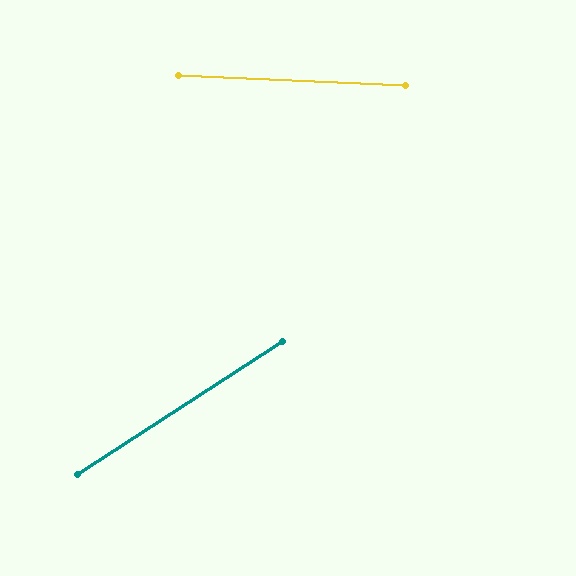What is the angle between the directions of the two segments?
Approximately 36 degrees.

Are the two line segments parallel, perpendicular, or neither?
Neither parallel nor perpendicular — they differ by about 36°.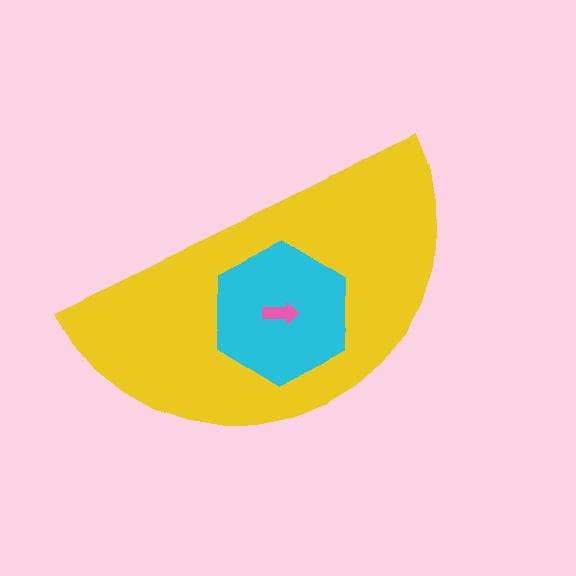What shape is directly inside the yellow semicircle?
The cyan hexagon.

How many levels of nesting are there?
3.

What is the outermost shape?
The yellow semicircle.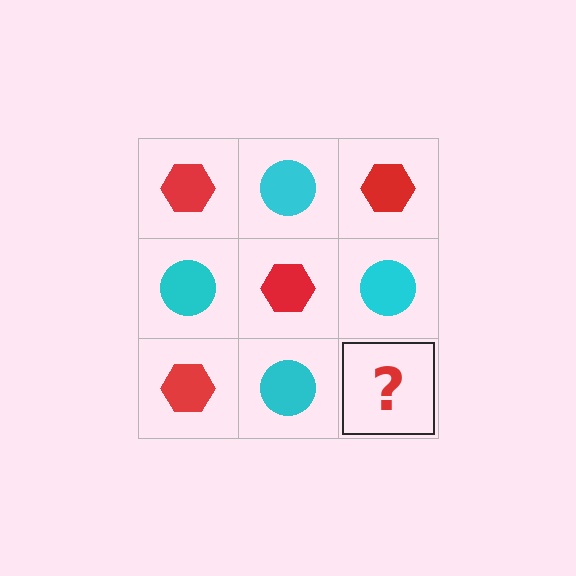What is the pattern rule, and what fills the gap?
The rule is that it alternates red hexagon and cyan circle in a checkerboard pattern. The gap should be filled with a red hexagon.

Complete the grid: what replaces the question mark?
The question mark should be replaced with a red hexagon.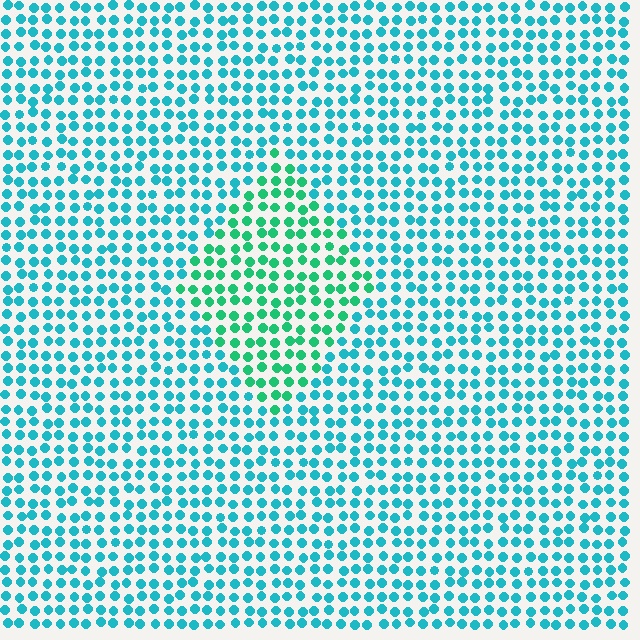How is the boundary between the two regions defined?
The boundary is defined purely by a slight shift in hue (about 33 degrees). Spacing, size, and orientation are identical on both sides.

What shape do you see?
I see a diamond.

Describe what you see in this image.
The image is filled with small cyan elements in a uniform arrangement. A diamond-shaped region is visible where the elements are tinted to a slightly different hue, forming a subtle color boundary.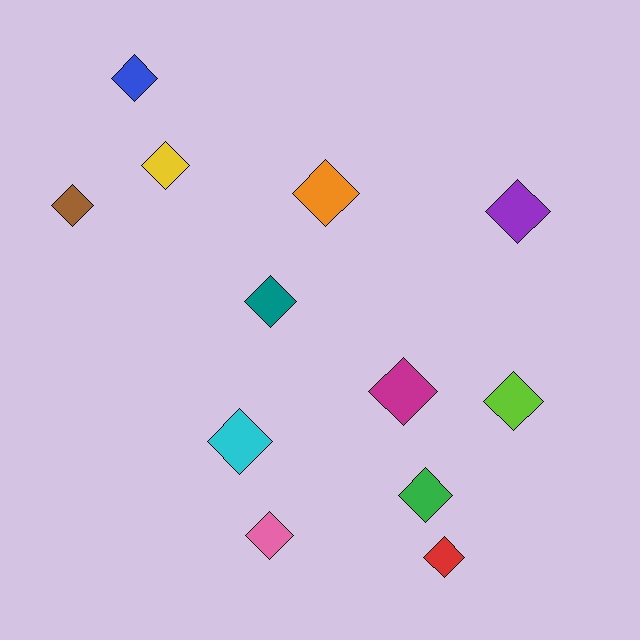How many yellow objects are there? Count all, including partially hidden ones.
There is 1 yellow object.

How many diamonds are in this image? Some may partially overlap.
There are 12 diamonds.